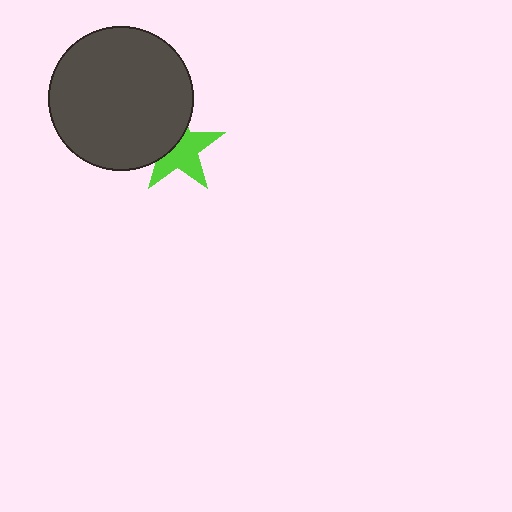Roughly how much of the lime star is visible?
About half of it is visible (roughly 60%).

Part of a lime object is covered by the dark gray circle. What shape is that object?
It is a star.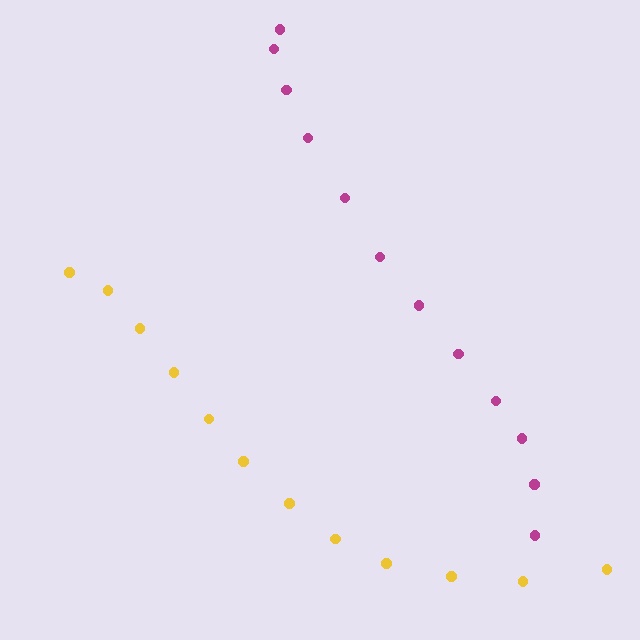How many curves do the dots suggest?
There are 2 distinct paths.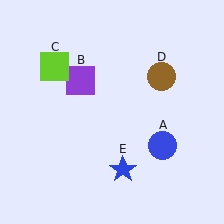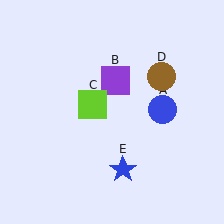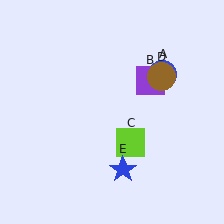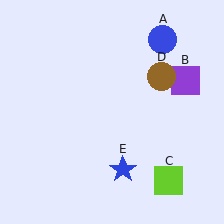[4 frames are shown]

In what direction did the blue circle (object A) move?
The blue circle (object A) moved up.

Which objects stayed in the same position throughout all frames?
Brown circle (object D) and blue star (object E) remained stationary.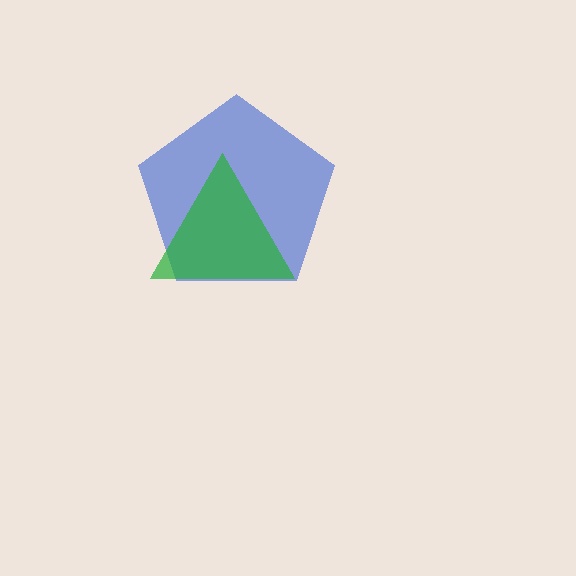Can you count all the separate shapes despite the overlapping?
Yes, there are 2 separate shapes.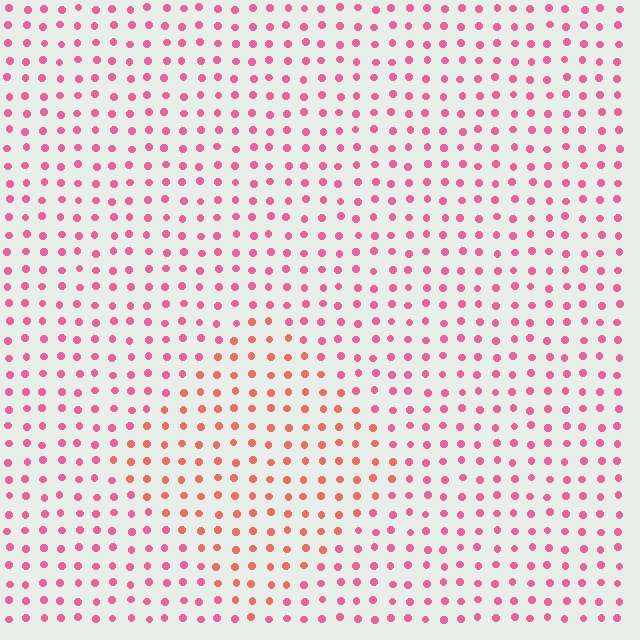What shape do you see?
I see a diamond.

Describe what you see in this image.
The image is filled with small pink elements in a uniform arrangement. A diamond-shaped region is visible where the elements are tinted to a slightly different hue, forming a subtle color boundary.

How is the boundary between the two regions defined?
The boundary is defined purely by a slight shift in hue (about 31 degrees). Spacing, size, and orientation are identical on both sides.